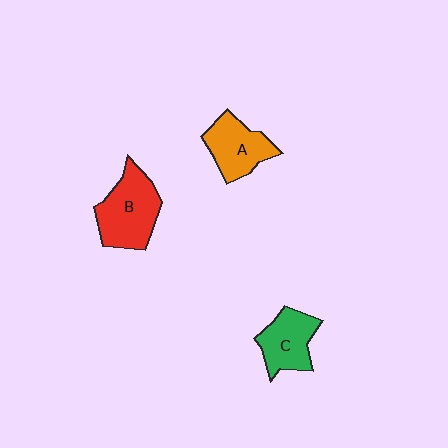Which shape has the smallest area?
Shape C (green).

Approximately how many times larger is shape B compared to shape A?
Approximately 1.3 times.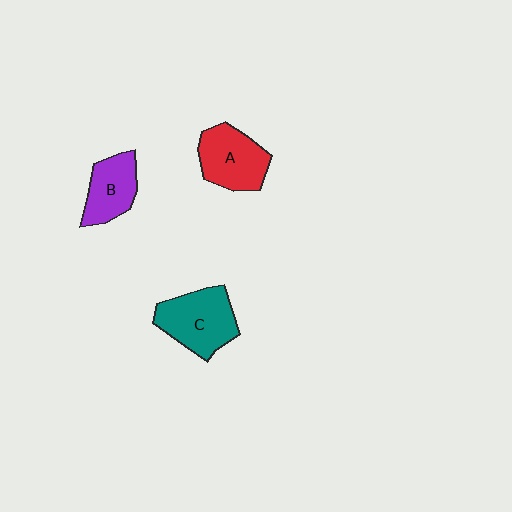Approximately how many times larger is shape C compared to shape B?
Approximately 1.4 times.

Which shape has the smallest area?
Shape B (purple).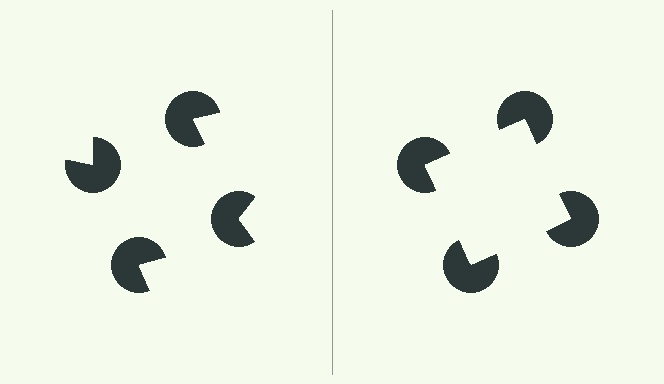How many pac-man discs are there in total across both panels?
8 — 4 on each side.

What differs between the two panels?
The pac-man discs are positioned identically on both sides; only the wedge orientations differ. On the right they align to a square; on the left they are misaligned.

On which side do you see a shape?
An illusory square appears on the right side. On the left side the wedge cuts are rotated, so no coherent shape forms.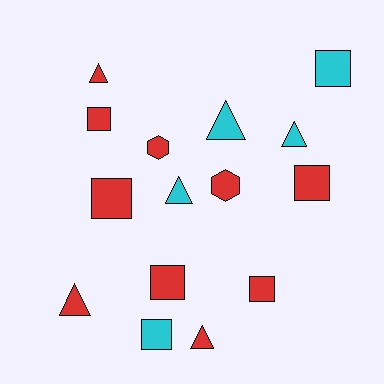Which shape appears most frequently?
Square, with 7 objects.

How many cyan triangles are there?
There are 3 cyan triangles.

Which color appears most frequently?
Red, with 10 objects.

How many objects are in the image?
There are 15 objects.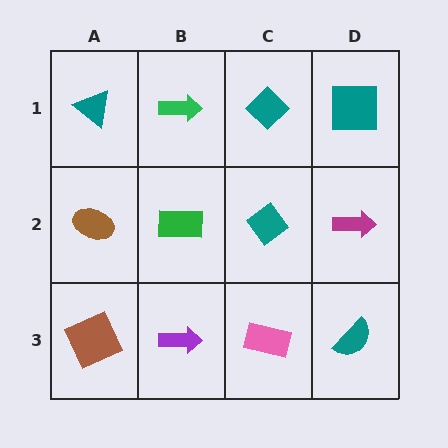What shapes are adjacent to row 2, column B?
A green arrow (row 1, column B), a purple arrow (row 3, column B), a brown ellipse (row 2, column A), a teal diamond (row 2, column C).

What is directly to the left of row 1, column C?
A green arrow.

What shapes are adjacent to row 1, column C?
A teal diamond (row 2, column C), a green arrow (row 1, column B), a teal square (row 1, column D).